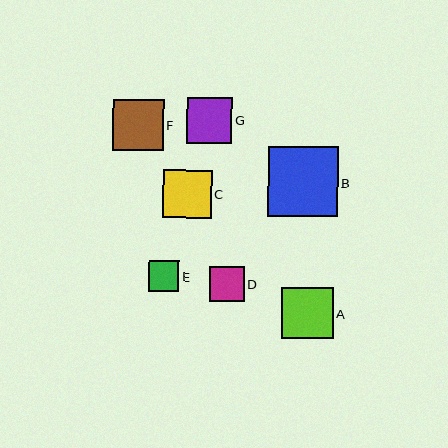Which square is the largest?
Square B is the largest with a size of approximately 70 pixels.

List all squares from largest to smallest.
From largest to smallest: B, A, F, C, G, D, E.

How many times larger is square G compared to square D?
Square G is approximately 1.3 times the size of square D.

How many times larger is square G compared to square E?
Square G is approximately 1.5 times the size of square E.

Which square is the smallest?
Square E is the smallest with a size of approximately 31 pixels.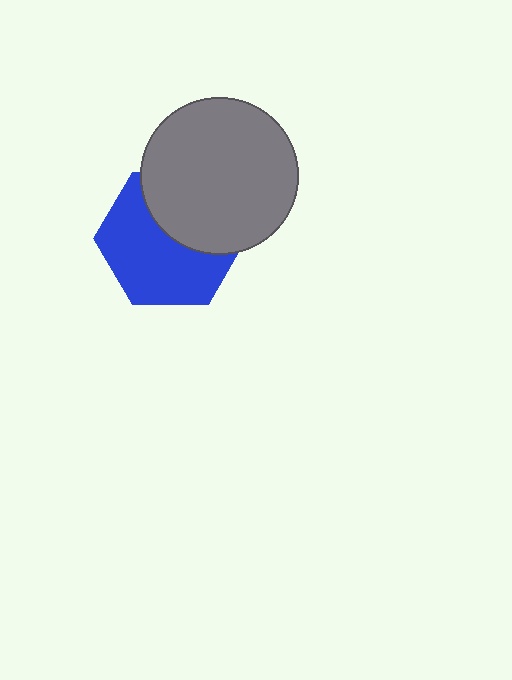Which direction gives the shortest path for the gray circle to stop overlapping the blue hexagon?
Moving up gives the shortest separation.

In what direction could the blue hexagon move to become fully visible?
The blue hexagon could move down. That would shift it out from behind the gray circle entirely.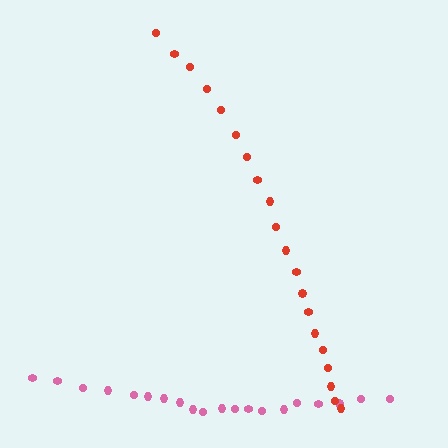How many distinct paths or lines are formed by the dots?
There are 2 distinct paths.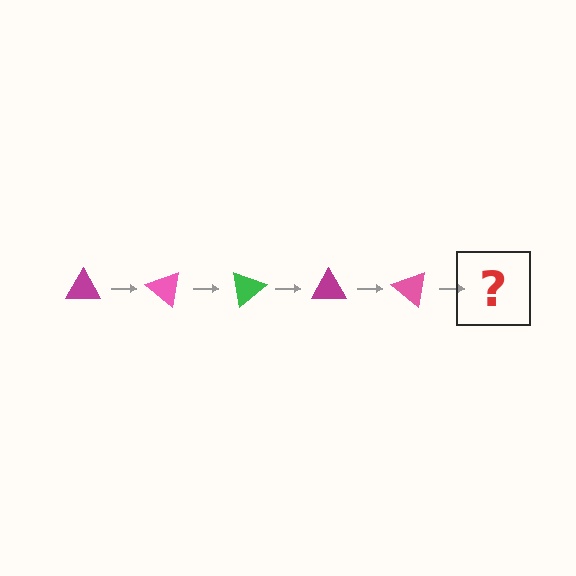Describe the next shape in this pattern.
It should be a green triangle, rotated 200 degrees from the start.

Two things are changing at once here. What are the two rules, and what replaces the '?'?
The two rules are that it rotates 40 degrees each step and the color cycles through magenta, pink, and green. The '?' should be a green triangle, rotated 200 degrees from the start.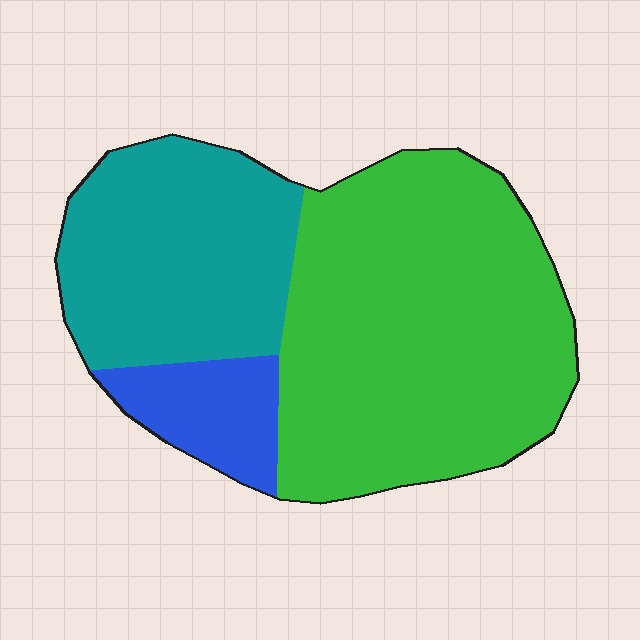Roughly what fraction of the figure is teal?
Teal covers 32% of the figure.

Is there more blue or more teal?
Teal.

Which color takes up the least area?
Blue, at roughly 10%.